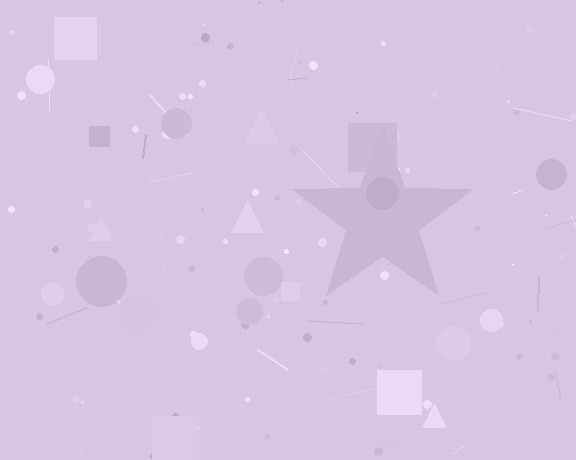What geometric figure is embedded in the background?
A star is embedded in the background.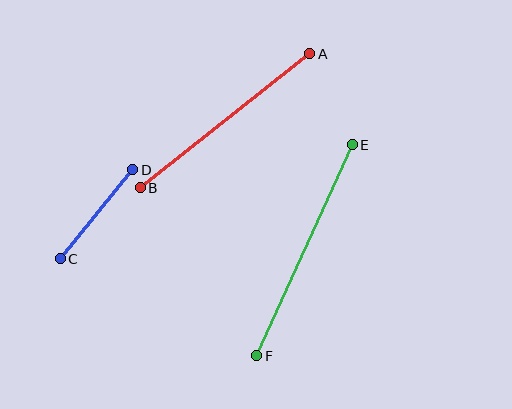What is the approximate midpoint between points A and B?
The midpoint is at approximately (225, 121) pixels.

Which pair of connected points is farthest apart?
Points E and F are farthest apart.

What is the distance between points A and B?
The distance is approximately 216 pixels.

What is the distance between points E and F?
The distance is approximately 232 pixels.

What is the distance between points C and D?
The distance is approximately 115 pixels.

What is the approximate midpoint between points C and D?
The midpoint is at approximately (97, 214) pixels.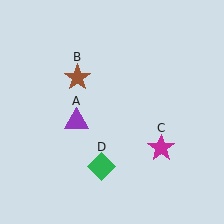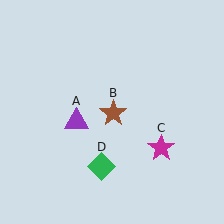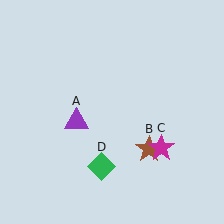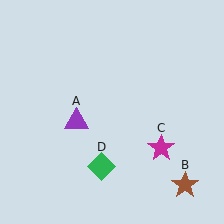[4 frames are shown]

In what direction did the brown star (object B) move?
The brown star (object B) moved down and to the right.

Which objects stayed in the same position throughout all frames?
Purple triangle (object A) and magenta star (object C) and green diamond (object D) remained stationary.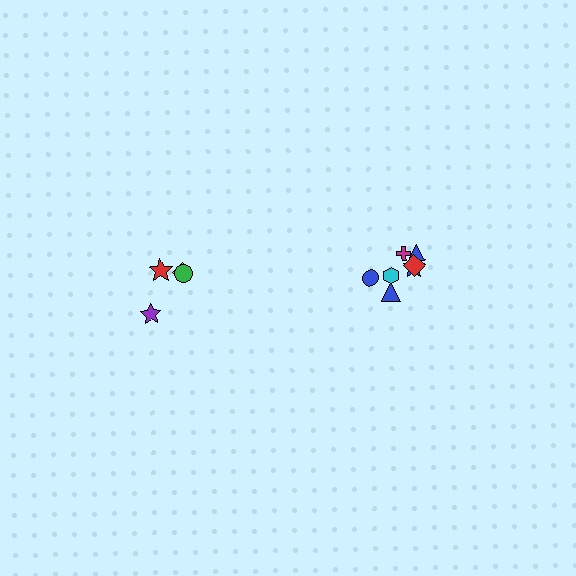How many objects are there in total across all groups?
There are 11 objects.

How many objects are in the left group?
There are 4 objects.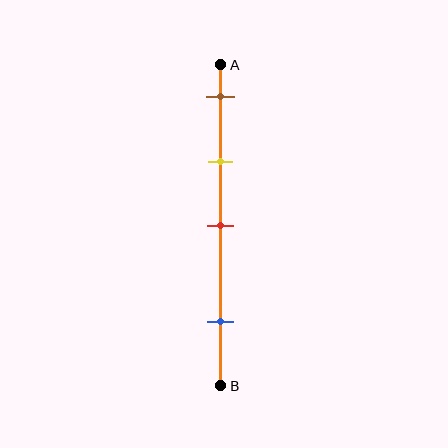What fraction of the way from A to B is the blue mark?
The blue mark is approximately 80% (0.8) of the way from A to B.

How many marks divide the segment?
There are 4 marks dividing the segment.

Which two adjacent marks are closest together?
The brown and yellow marks are the closest adjacent pair.